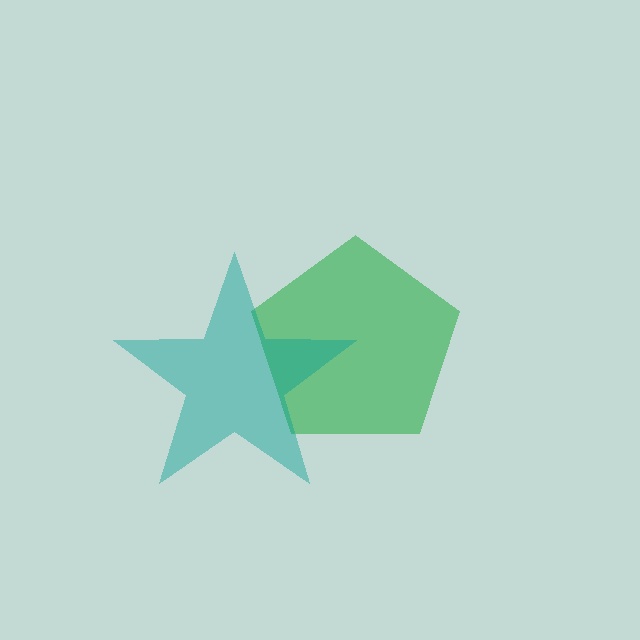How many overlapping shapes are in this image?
There are 2 overlapping shapes in the image.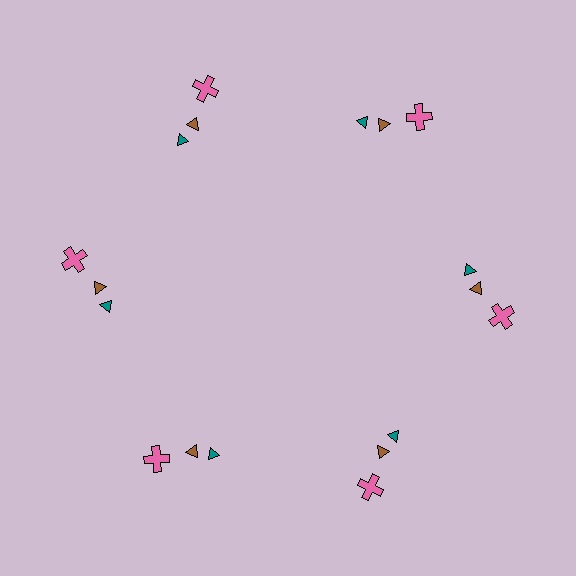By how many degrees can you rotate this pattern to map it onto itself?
The pattern maps onto itself every 60 degrees of rotation.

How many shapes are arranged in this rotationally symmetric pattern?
There are 18 shapes, arranged in 6 groups of 3.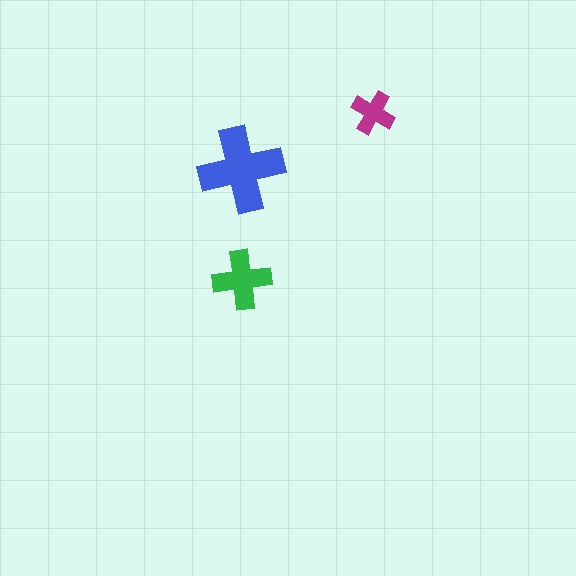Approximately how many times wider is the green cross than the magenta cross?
About 1.5 times wider.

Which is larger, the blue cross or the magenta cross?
The blue one.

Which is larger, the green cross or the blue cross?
The blue one.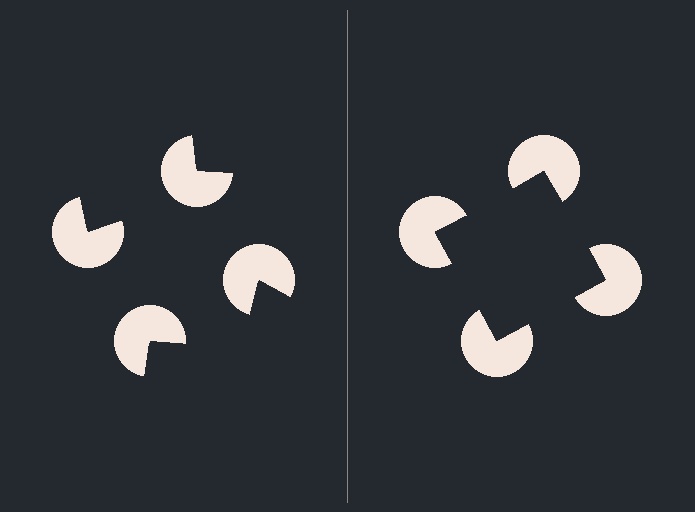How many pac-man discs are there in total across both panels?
8 — 4 on each side.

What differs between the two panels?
The pac-man discs are positioned identically on both sides; only the wedge orientations differ. On the right they align to a square; on the left they are misaligned.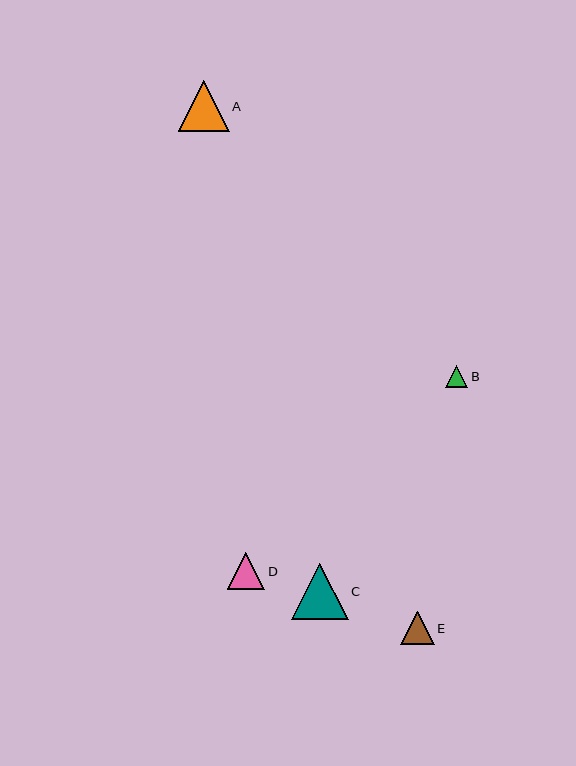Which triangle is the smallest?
Triangle B is the smallest with a size of approximately 22 pixels.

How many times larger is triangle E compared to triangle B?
Triangle E is approximately 1.5 times the size of triangle B.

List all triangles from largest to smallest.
From largest to smallest: C, A, D, E, B.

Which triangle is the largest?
Triangle C is the largest with a size of approximately 56 pixels.